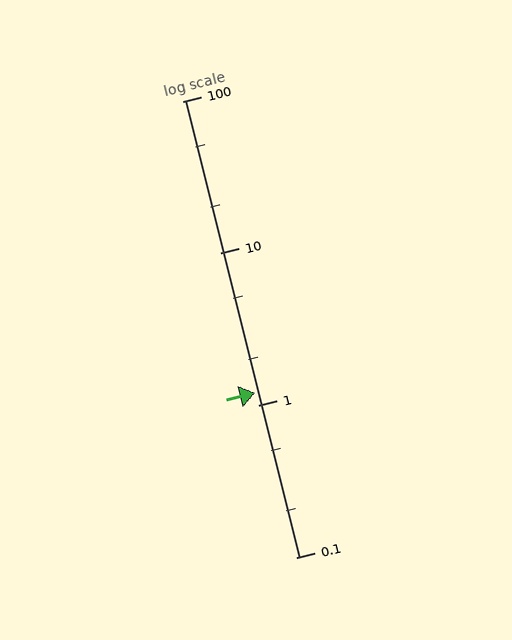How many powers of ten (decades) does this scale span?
The scale spans 3 decades, from 0.1 to 100.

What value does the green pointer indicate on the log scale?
The pointer indicates approximately 1.2.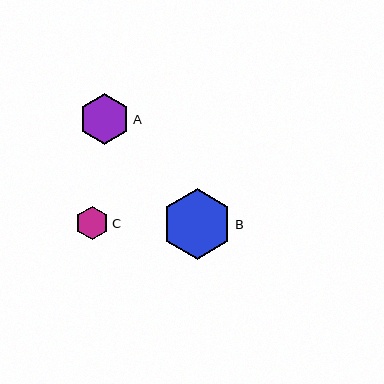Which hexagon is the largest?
Hexagon B is the largest with a size of approximately 70 pixels.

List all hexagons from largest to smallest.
From largest to smallest: B, A, C.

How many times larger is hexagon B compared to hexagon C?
Hexagon B is approximately 2.1 times the size of hexagon C.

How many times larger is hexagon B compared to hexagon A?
Hexagon B is approximately 1.4 times the size of hexagon A.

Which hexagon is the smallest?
Hexagon C is the smallest with a size of approximately 33 pixels.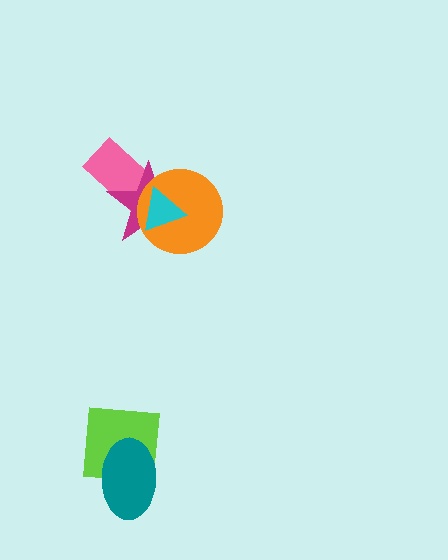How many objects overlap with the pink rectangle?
1 object overlaps with the pink rectangle.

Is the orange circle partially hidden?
Yes, it is partially covered by another shape.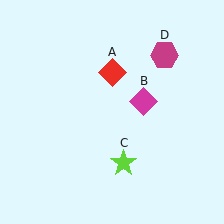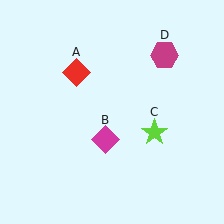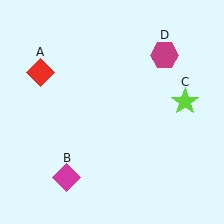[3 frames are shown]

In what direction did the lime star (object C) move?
The lime star (object C) moved up and to the right.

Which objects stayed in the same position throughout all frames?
Magenta hexagon (object D) remained stationary.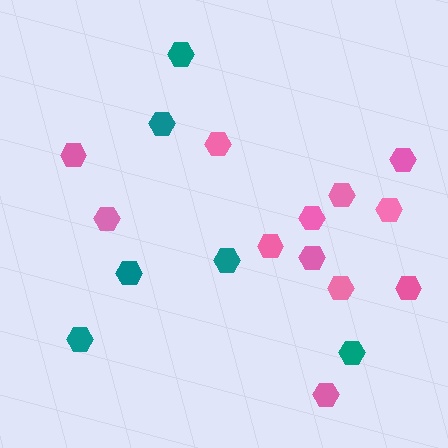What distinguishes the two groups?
There are 2 groups: one group of pink hexagons (12) and one group of teal hexagons (6).